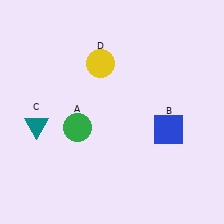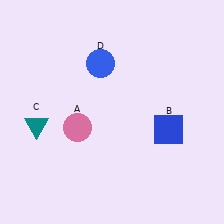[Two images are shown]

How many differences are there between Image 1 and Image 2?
There are 2 differences between the two images.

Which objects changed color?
A changed from green to pink. D changed from yellow to blue.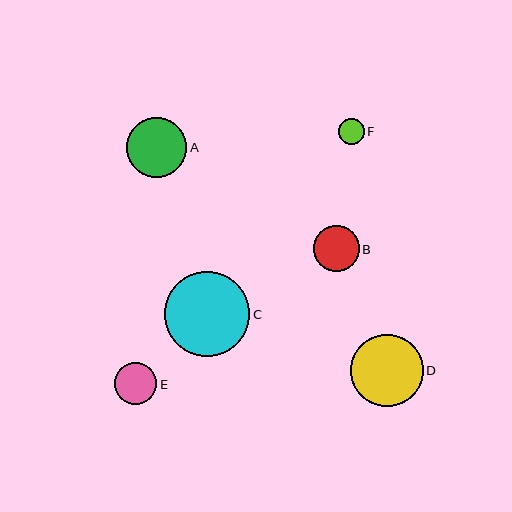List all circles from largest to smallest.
From largest to smallest: C, D, A, B, E, F.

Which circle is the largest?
Circle C is the largest with a size of approximately 85 pixels.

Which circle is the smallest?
Circle F is the smallest with a size of approximately 26 pixels.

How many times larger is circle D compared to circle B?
Circle D is approximately 1.6 times the size of circle B.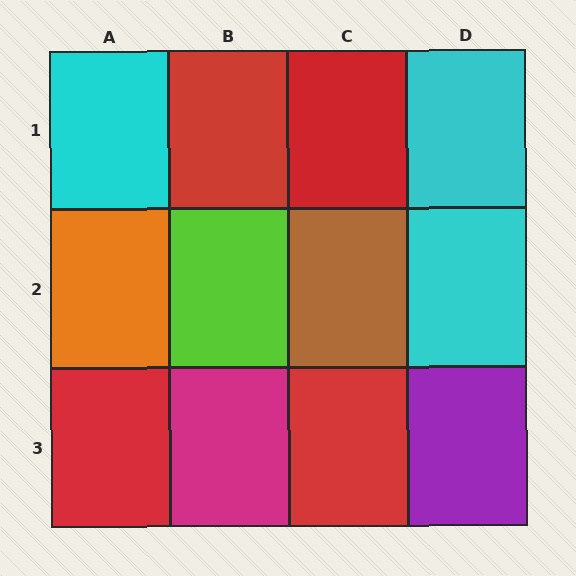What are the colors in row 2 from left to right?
Orange, lime, brown, cyan.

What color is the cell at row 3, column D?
Purple.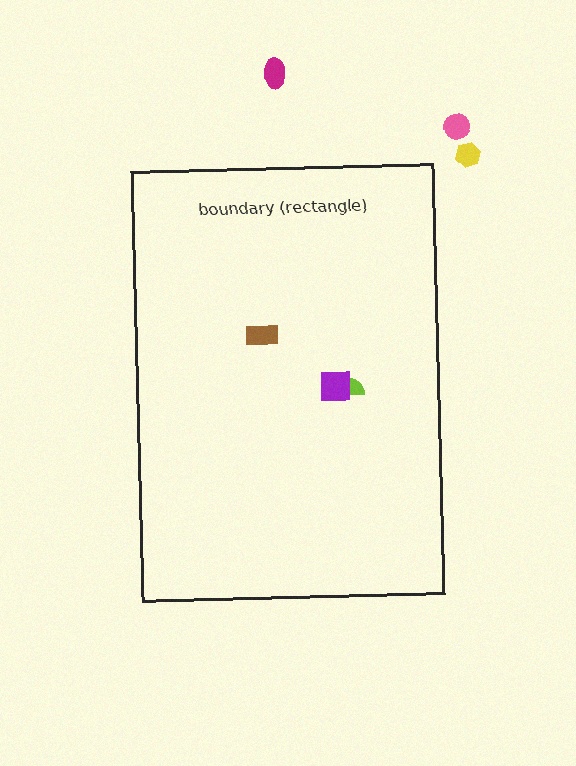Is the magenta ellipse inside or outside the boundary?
Outside.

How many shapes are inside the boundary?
3 inside, 3 outside.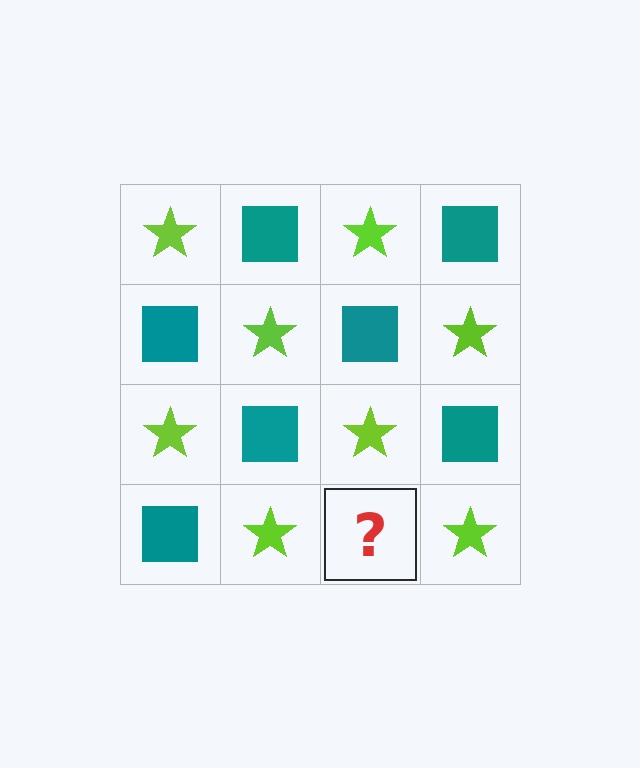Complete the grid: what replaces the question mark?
The question mark should be replaced with a teal square.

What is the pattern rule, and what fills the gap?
The rule is that it alternates lime star and teal square in a checkerboard pattern. The gap should be filled with a teal square.